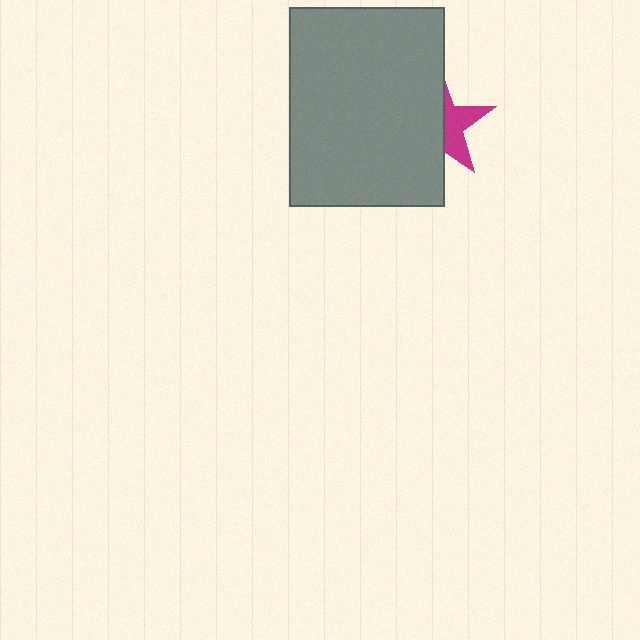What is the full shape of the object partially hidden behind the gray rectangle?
The partially hidden object is a magenta star.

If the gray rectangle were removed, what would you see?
You would see the complete magenta star.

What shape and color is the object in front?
The object in front is a gray rectangle.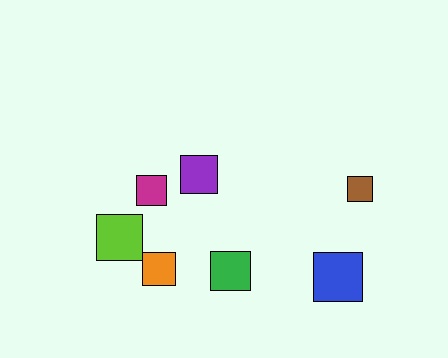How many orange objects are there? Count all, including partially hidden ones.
There is 1 orange object.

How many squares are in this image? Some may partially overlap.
There are 7 squares.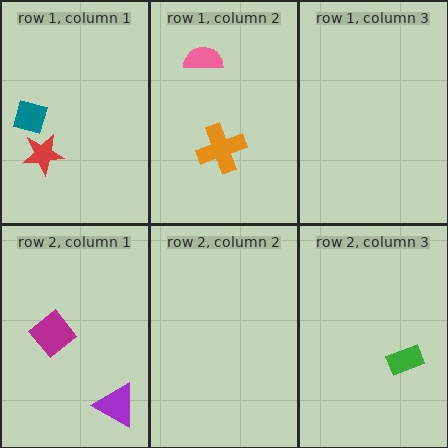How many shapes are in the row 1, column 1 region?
2.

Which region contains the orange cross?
The row 1, column 2 region.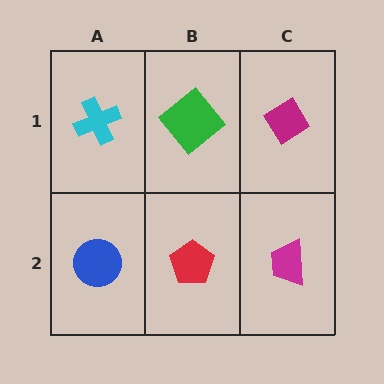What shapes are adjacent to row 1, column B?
A red pentagon (row 2, column B), a cyan cross (row 1, column A), a magenta diamond (row 1, column C).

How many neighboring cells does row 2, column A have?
2.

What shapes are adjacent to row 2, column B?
A green diamond (row 1, column B), a blue circle (row 2, column A), a magenta trapezoid (row 2, column C).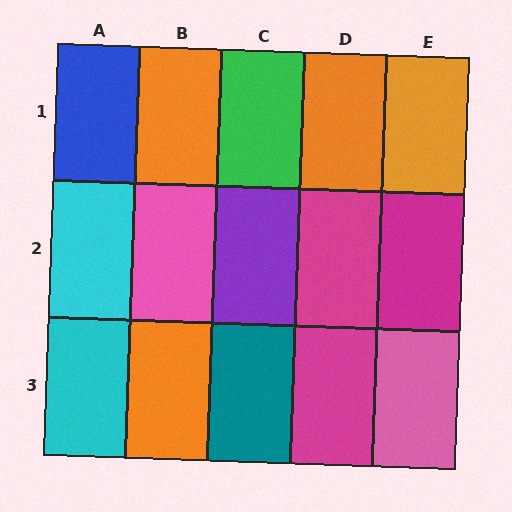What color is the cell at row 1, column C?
Green.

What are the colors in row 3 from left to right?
Cyan, orange, teal, magenta, pink.